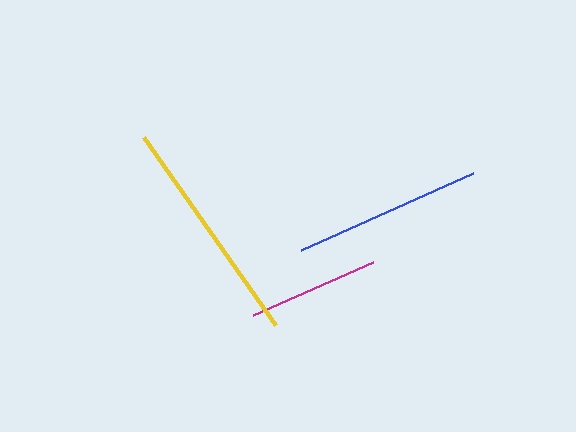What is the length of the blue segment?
The blue segment is approximately 189 pixels long.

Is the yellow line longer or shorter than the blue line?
The yellow line is longer than the blue line.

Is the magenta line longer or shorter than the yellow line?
The yellow line is longer than the magenta line.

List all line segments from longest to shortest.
From longest to shortest: yellow, blue, magenta.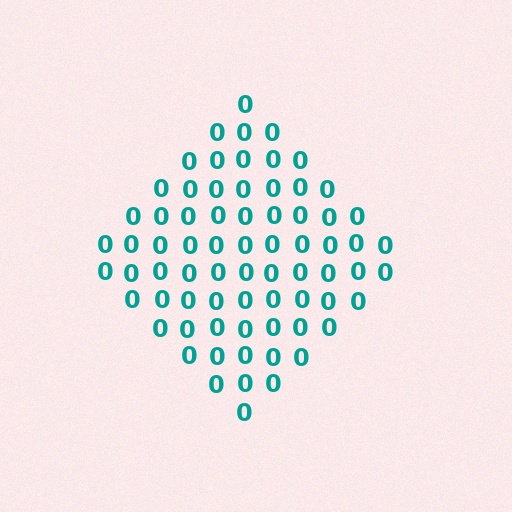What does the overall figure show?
The overall figure shows a diamond.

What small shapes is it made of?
It is made of small digit 0's.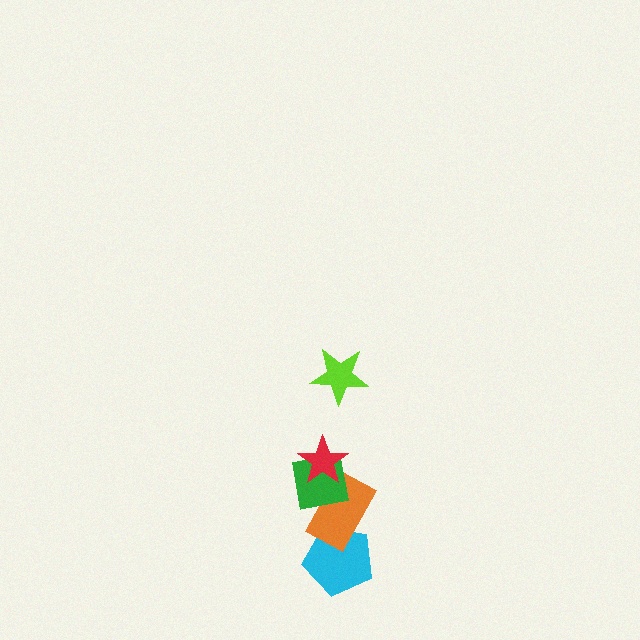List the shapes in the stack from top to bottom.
From top to bottom: the lime star, the red star, the green square, the orange rectangle, the cyan pentagon.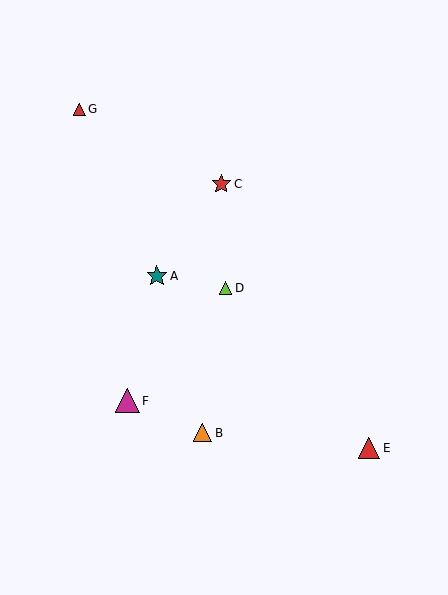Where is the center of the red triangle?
The center of the red triangle is at (369, 448).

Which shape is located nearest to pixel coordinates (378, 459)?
The red triangle (labeled E) at (369, 448) is nearest to that location.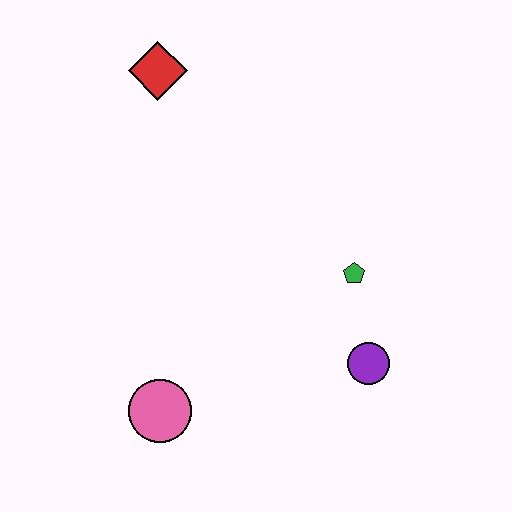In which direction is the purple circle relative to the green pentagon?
The purple circle is below the green pentagon.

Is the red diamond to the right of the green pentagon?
No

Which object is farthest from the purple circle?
The red diamond is farthest from the purple circle.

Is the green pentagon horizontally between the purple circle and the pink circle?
Yes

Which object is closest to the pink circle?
The purple circle is closest to the pink circle.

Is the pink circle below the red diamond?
Yes